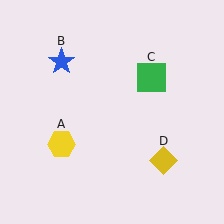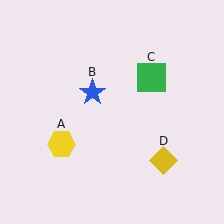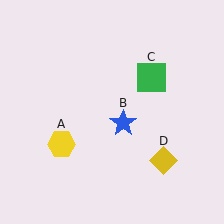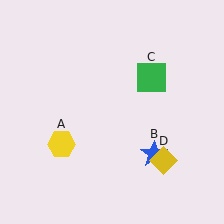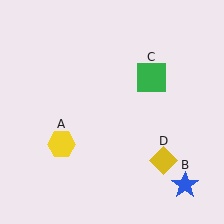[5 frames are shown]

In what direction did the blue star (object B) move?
The blue star (object B) moved down and to the right.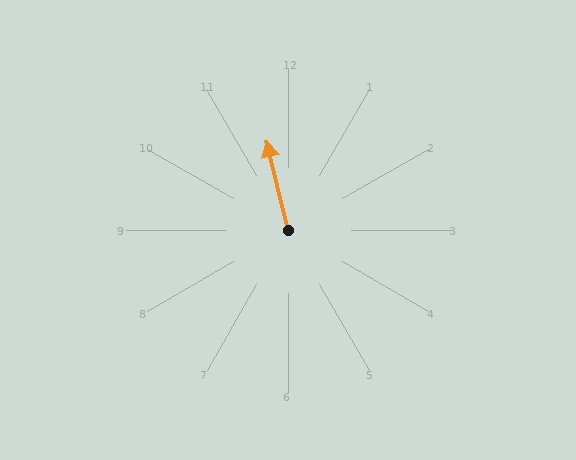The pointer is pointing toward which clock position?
Roughly 12 o'clock.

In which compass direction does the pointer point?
North.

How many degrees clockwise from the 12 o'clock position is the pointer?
Approximately 347 degrees.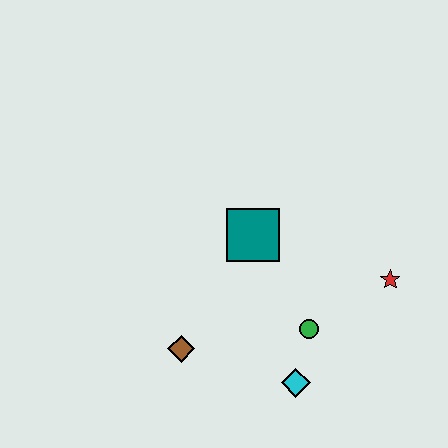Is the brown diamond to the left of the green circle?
Yes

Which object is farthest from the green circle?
The brown diamond is farthest from the green circle.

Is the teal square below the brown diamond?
No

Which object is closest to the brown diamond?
The cyan diamond is closest to the brown diamond.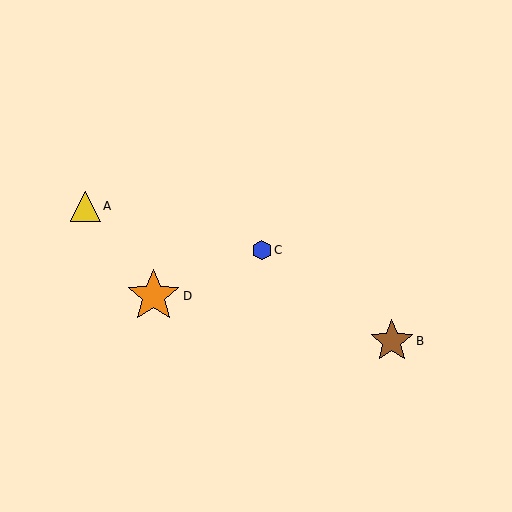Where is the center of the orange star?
The center of the orange star is at (153, 296).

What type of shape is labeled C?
Shape C is a blue hexagon.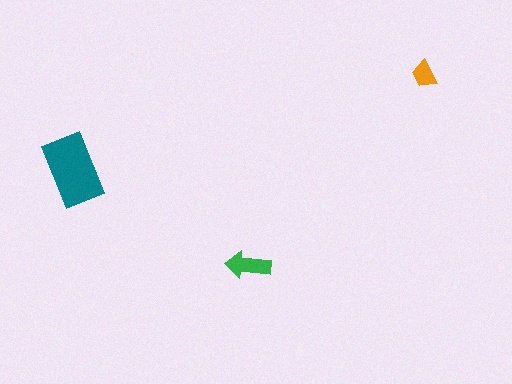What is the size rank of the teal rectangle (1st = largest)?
1st.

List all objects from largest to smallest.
The teal rectangle, the green arrow, the orange trapezoid.